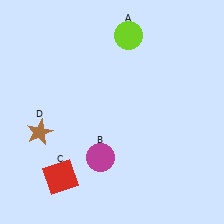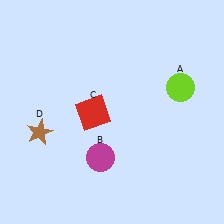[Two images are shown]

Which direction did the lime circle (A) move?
The lime circle (A) moved right.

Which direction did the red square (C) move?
The red square (C) moved up.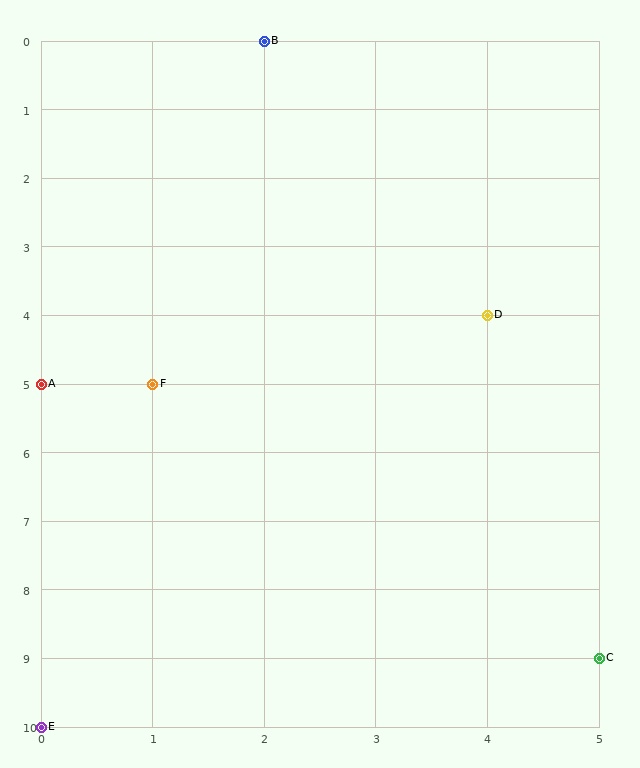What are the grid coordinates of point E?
Point E is at grid coordinates (0, 10).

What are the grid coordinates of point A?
Point A is at grid coordinates (0, 5).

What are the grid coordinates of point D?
Point D is at grid coordinates (4, 4).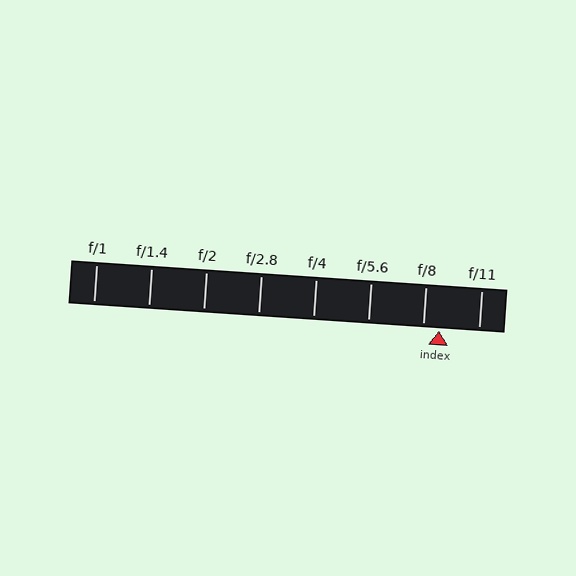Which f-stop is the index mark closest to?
The index mark is closest to f/8.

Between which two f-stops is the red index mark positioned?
The index mark is between f/8 and f/11.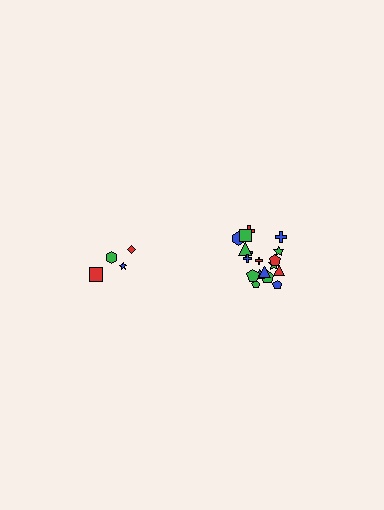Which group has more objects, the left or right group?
The right group.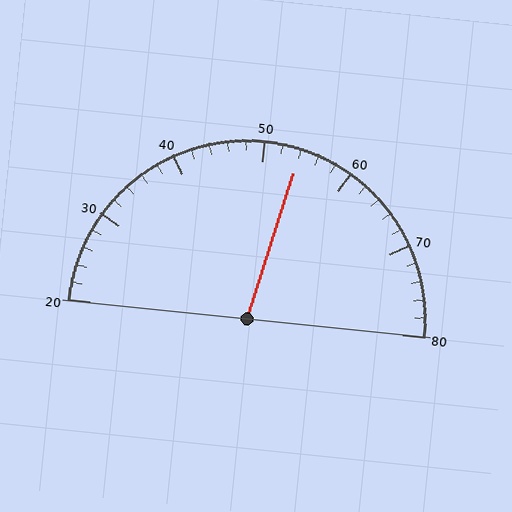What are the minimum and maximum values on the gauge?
The gauge ranges from 20 to 80.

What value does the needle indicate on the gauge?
The needle indicates approximately 54.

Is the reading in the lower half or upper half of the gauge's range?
The reading is in the upper half of the range (20 to 80).